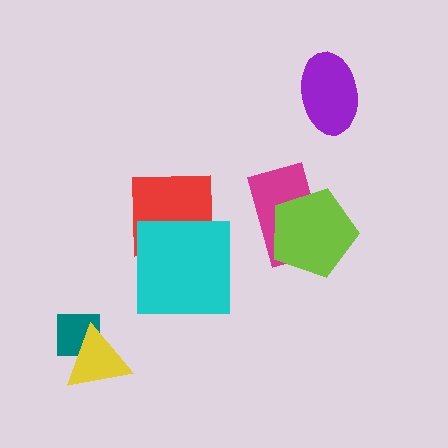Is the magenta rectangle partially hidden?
Yes, it is partially covered by another shape.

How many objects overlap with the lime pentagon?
1 object overlaps with the lime pentagon.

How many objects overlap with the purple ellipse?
0 objects overlap with the purple ellipse.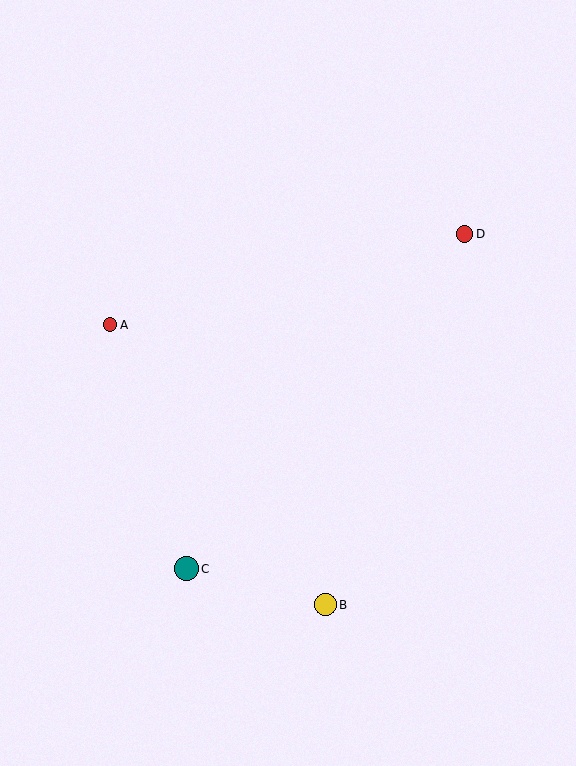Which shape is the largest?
The teal circle (labeled C) is the largest.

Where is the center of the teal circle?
The center of the teal circle is at (187, 569).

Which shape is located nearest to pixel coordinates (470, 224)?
The red circle (labeled D) at (464, 234) is nearest to that location.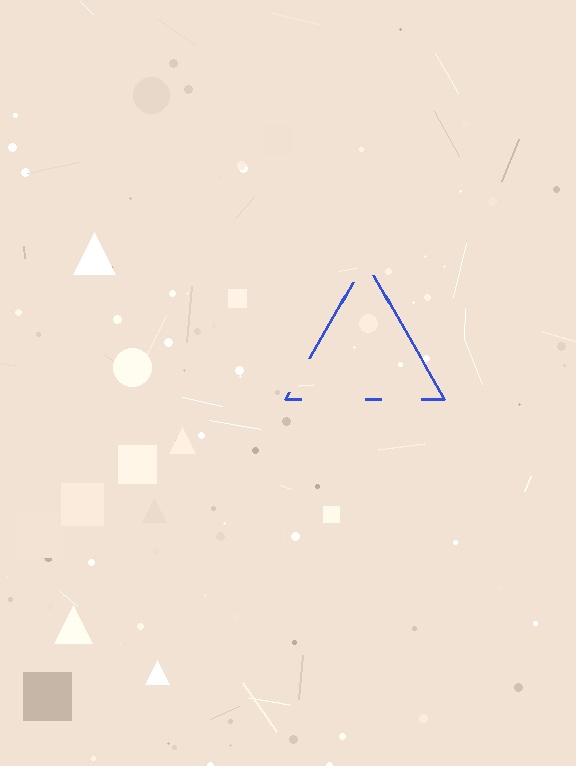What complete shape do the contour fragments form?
The contour fragments form a triangle.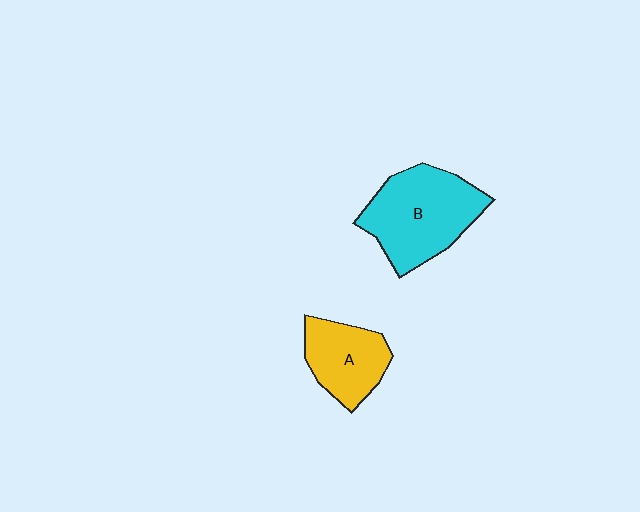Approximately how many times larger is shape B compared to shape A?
Approximately 1.6 times.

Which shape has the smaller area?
Shape A (yellow).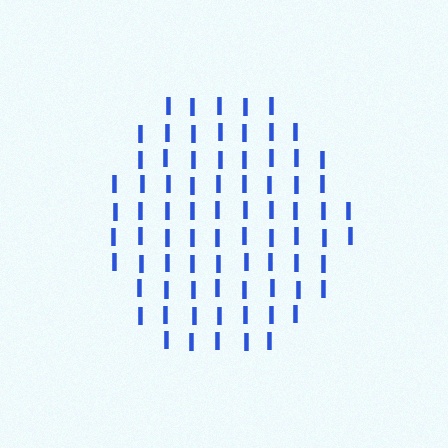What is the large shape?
The large shape is a hexagon.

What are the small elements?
The small elements are letter I's.